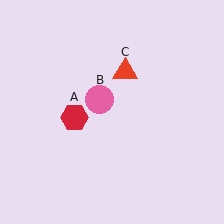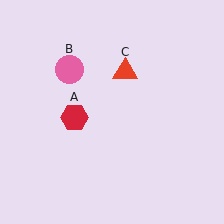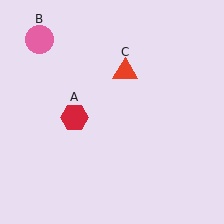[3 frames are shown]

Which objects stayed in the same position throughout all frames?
Red hexagon (object A) and red triangle (object C) remained stationary.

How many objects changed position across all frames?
1 object changed position: pink circle (object B).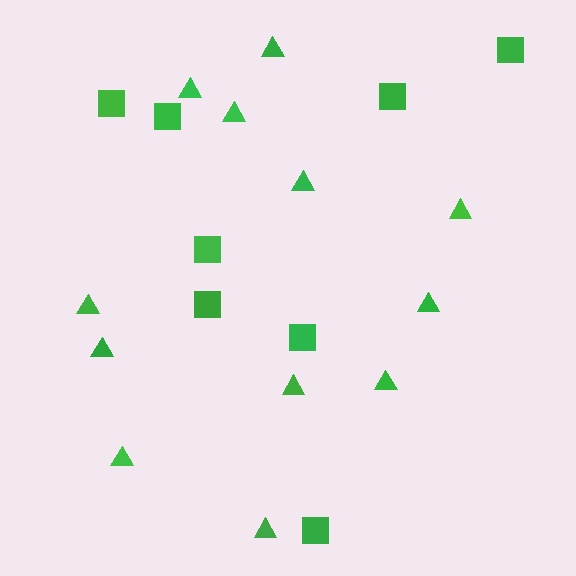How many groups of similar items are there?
There are 2 groups: one group of triangles (12) and one group of squares (8).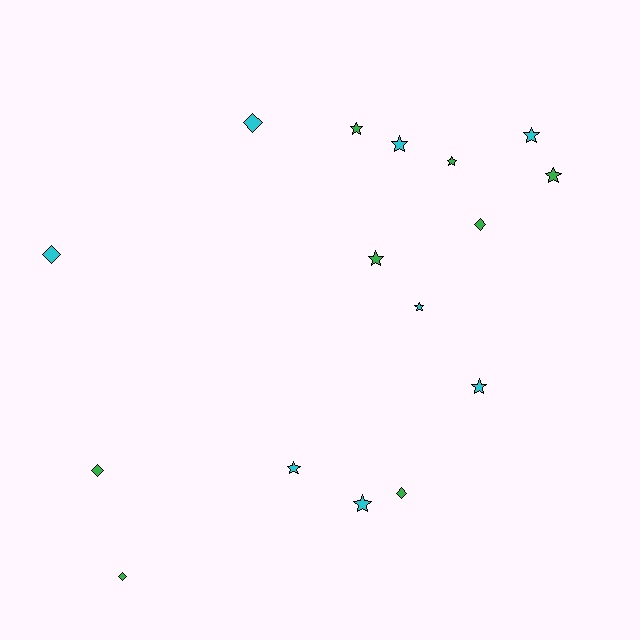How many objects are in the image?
There are 16 objects.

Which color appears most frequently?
Green, with 8 objects.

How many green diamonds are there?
There are 4 green diamonds.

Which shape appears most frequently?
Star, with 10 objects.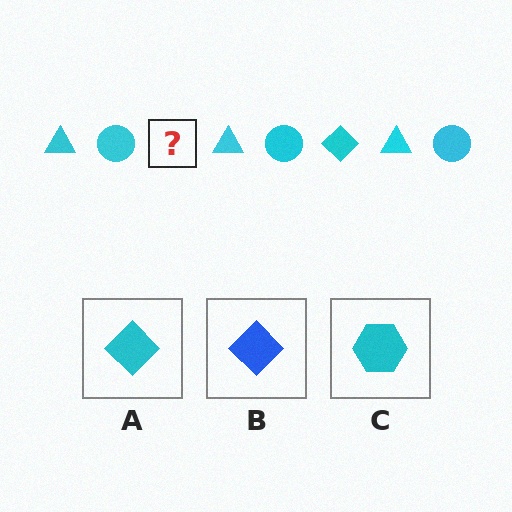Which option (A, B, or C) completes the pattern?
A.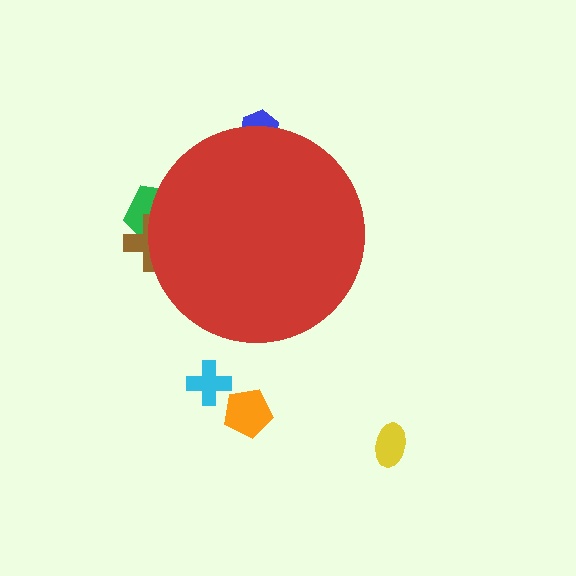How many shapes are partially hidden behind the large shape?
3 shapes are partially hidden.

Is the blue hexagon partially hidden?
Yes, the blue hexagon is partially hidden behind the red circle.